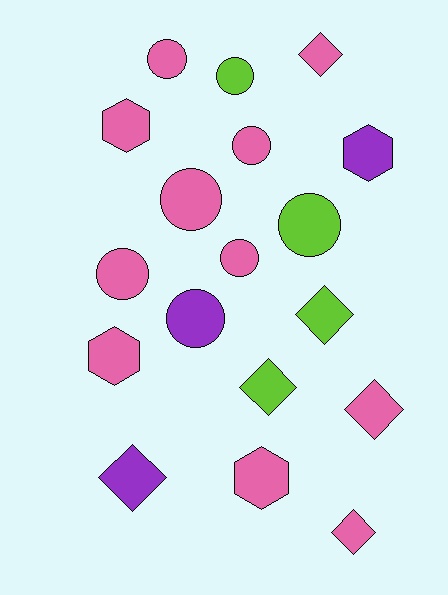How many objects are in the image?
There are 18 objects.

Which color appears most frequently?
Pink, with 11 objects.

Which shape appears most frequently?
Circle, with 8 objects.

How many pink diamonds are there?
There are 3 pink diamonds.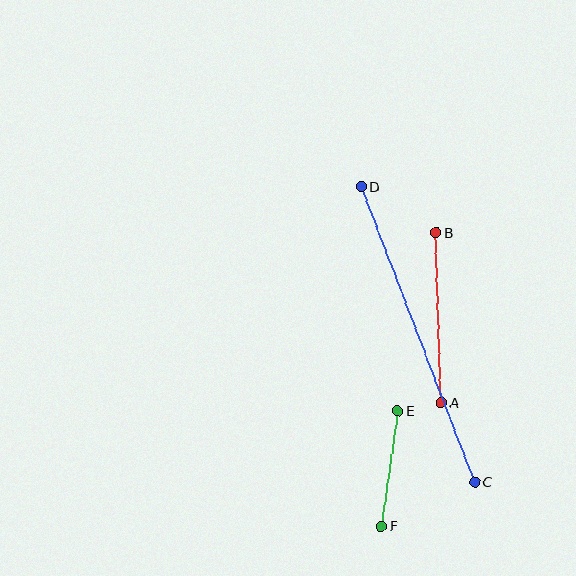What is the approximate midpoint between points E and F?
The midpoint is at approximately (390, 468) pixels.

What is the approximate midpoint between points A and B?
The midpoint is at approximately (439, 317) pixels.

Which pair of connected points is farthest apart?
Points C and D are farthest apart.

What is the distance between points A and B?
The distance is approximately 170 pixels.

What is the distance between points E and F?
The distance is approximately 117 pixels.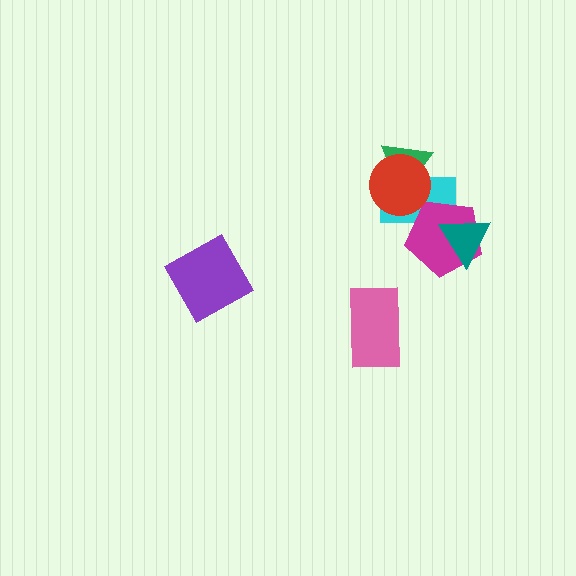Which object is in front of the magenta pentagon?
The teal triangle is in front of the magenta pentagon.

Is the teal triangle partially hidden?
No, no other shape covers it.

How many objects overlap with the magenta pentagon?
2 objects overlap with the magenta pentagon.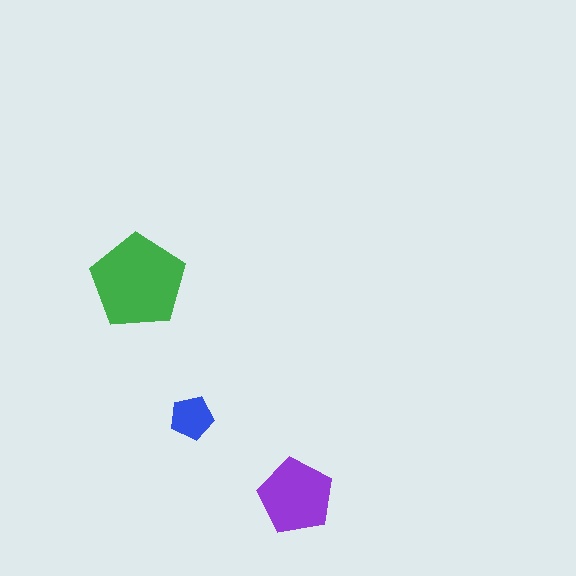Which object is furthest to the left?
The green pentagon is leftmost.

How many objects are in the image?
There are 3 objects in the image.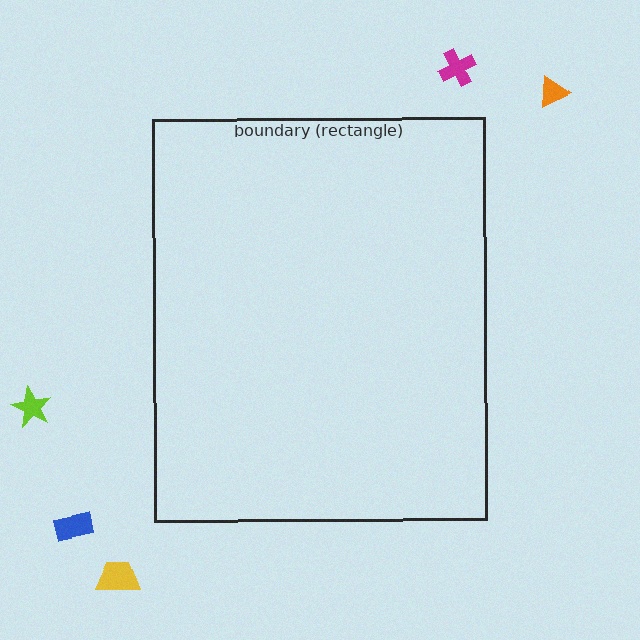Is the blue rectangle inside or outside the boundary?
Outside.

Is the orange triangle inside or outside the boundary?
Outside.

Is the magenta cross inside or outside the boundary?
Outside.